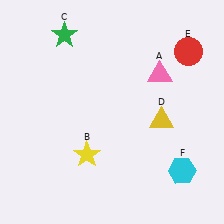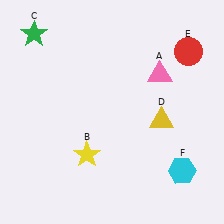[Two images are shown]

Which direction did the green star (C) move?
The green star (C) moved left.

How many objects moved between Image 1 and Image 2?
1 object moved between the two images.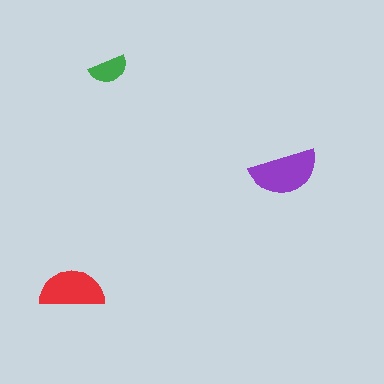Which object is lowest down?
The red semicircle is bottommost.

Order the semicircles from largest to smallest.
the purple one, the red one, the green one.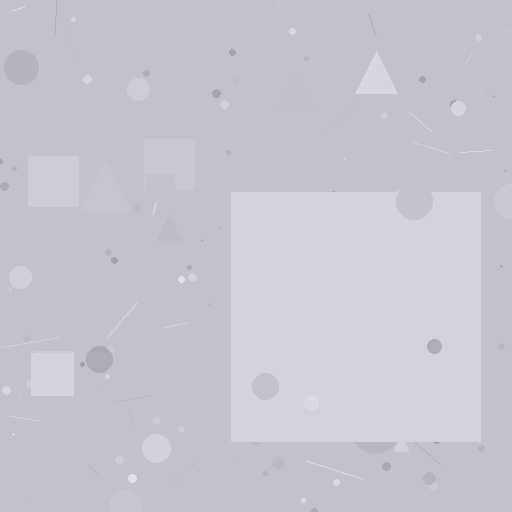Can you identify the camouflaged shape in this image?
The camouflaged shape is a square.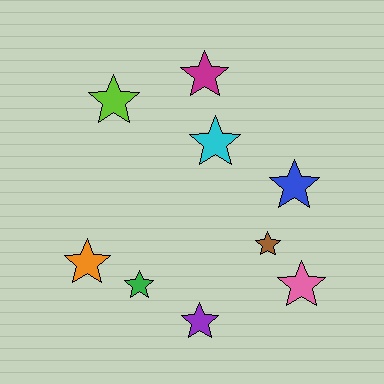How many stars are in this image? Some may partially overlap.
There are 9 stars.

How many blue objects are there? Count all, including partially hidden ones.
There is 1 blue object.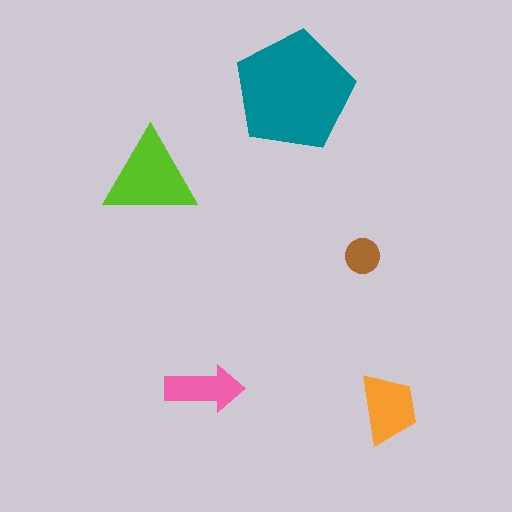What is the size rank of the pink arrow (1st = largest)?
4th.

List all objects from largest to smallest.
The teal pentagon, the lime triangle, the orange trapezoid, the pink arrow, the brown circle.